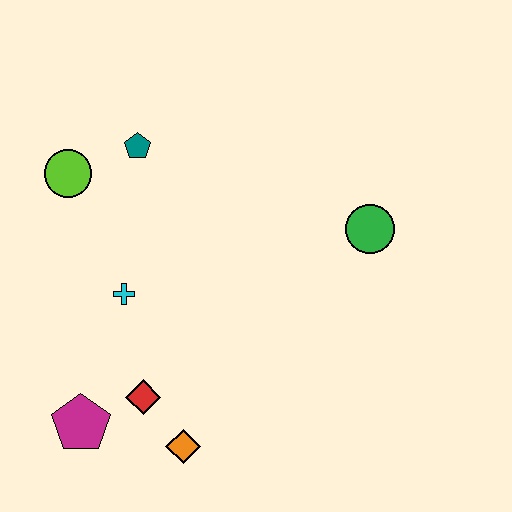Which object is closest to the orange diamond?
The red diamond is closest to the orange diamond.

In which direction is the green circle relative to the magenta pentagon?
The green circle is to the right of the magenta pentagon.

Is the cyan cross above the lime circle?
No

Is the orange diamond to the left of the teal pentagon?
No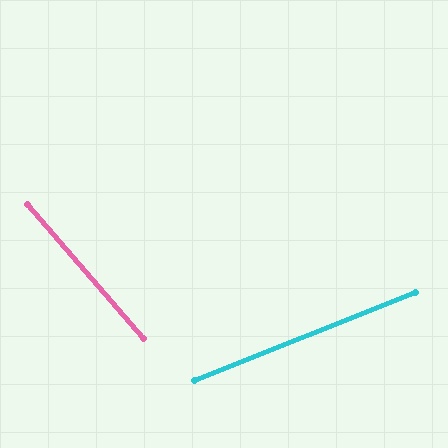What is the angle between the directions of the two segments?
Approximately 71 degrees.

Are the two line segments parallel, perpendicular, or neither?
Neither parallel nor perpendicular — they differ by about 71°.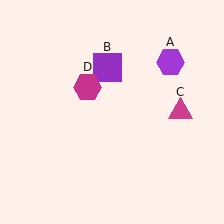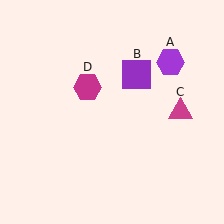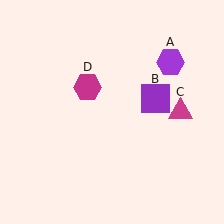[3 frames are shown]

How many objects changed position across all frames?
1 object changed position: purple square (object B).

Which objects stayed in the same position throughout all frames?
Purple hexagon (object A) and magenta triangle (object C) and magenta hexagon (object D) remained stationary.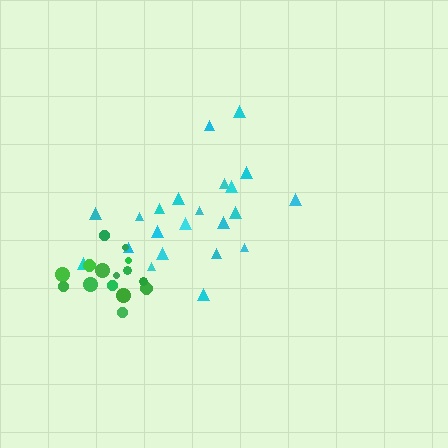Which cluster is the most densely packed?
Green.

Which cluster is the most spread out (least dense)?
Cyan.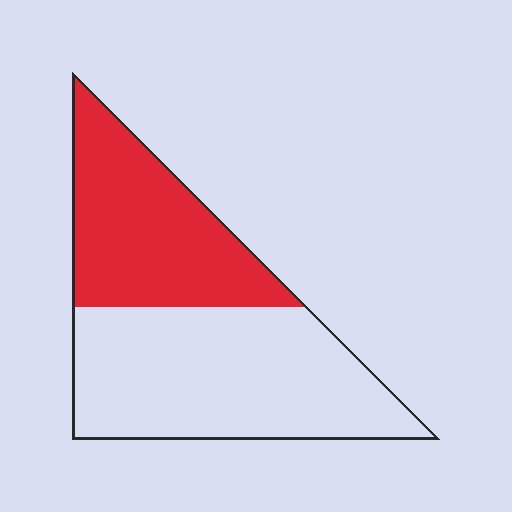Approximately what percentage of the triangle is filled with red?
Approximately 40%.